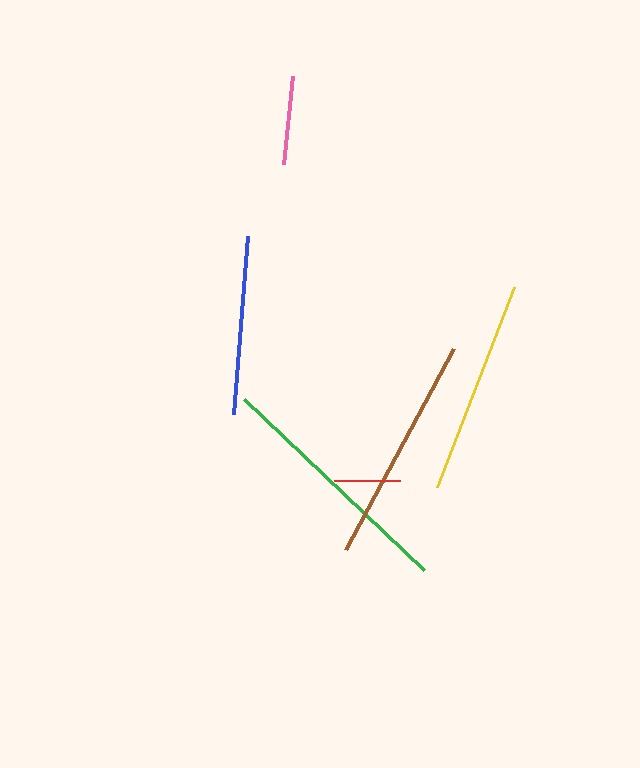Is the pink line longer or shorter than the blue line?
The blue line is longer than the pink line.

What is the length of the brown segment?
The brown segment is approximately 228 pixels long.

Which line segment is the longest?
The green line is the longest at approximately 248 pixels.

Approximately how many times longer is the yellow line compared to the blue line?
The yellow line is approximately 1.2 times the length of the blue line.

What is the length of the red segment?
The red segment is approximately 67 pixels long.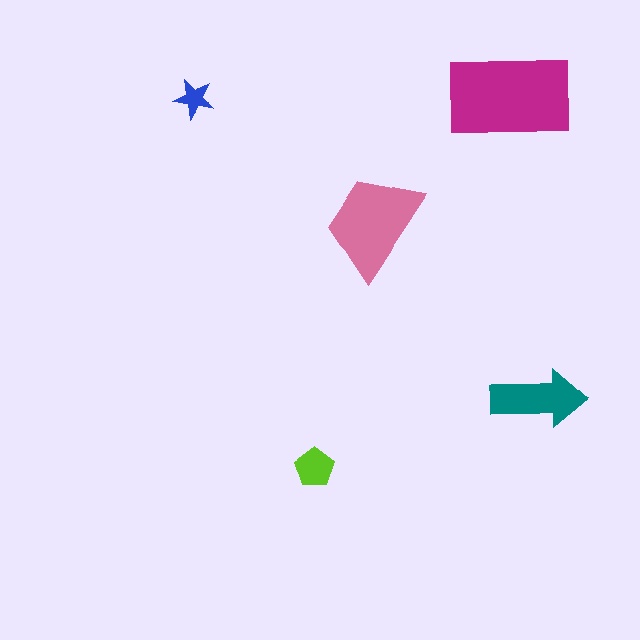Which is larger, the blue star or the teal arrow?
The teal arrow.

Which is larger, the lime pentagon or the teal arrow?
The teal arrow.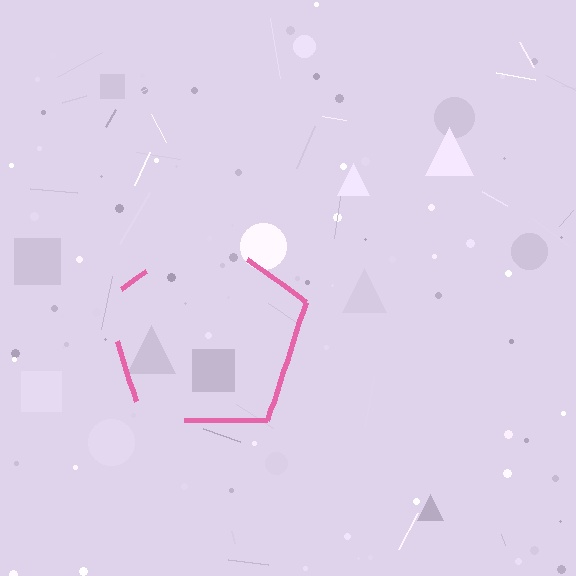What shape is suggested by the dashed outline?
The dashed outline suggests a pentagon.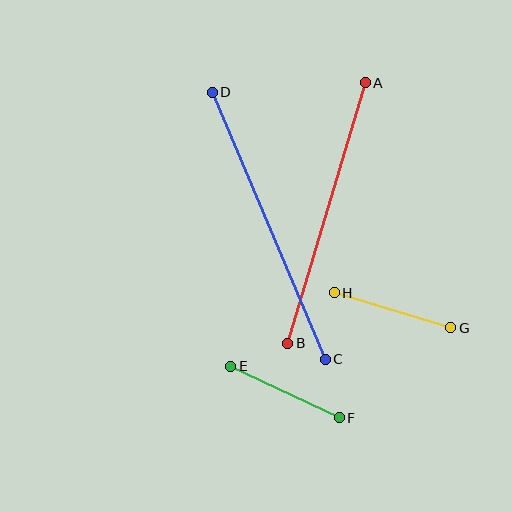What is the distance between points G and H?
The distance is approximately 122 pixels.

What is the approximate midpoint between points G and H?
The midpoint is at approximately (392, 310) pixels.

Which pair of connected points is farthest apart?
Points C and D are farthest apart.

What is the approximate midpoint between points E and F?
The midpoint is at approximately (285, 392) pixels.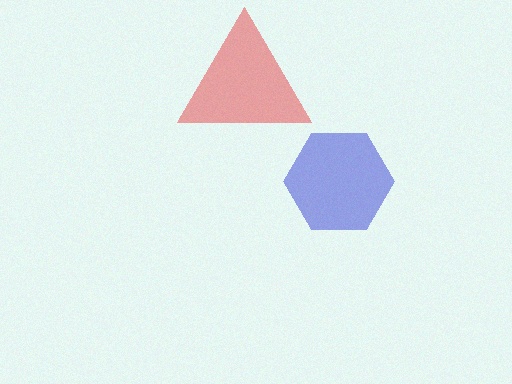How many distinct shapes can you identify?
There are 2 distinct shapes: a red triangle, a blue hexagon.